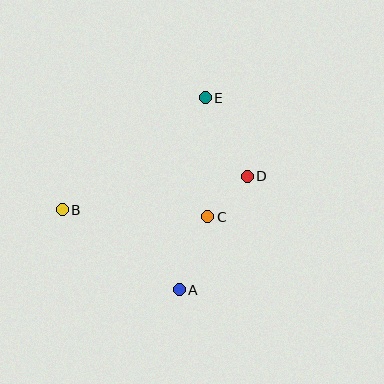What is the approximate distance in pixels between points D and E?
The distance between D and E is approximately 89 pixels.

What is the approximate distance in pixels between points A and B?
The distance between A and B is approximately 142 pixels.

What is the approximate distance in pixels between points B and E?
The distance between B and E is approximately 182 pixels.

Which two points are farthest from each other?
Points A and E are farthest from each other.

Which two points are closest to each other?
Points C and D are closest to each other.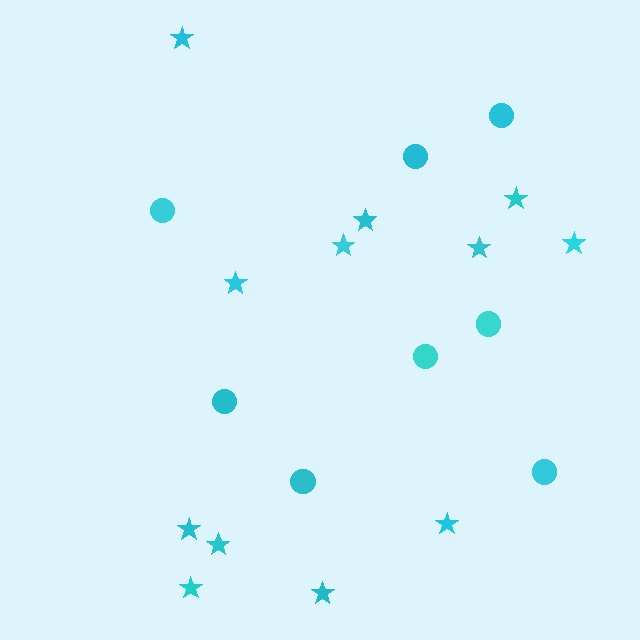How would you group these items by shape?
There are 2 groups: one group of circles (8) and one group of stars (12).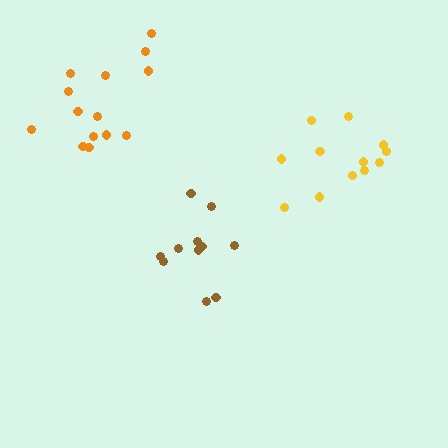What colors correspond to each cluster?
The clusters are colored: orange, yellow, brown.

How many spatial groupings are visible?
There are 3 spatial groupings.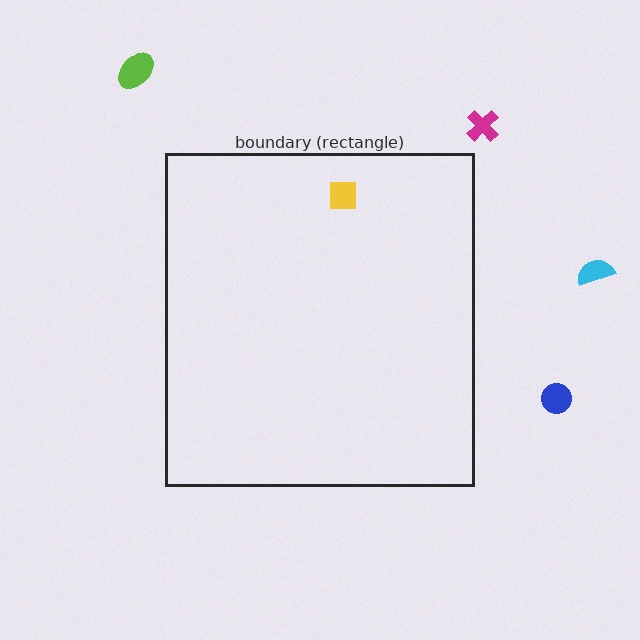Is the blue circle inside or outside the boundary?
Outside.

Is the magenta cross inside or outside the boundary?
Outside.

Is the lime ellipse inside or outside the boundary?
Outside.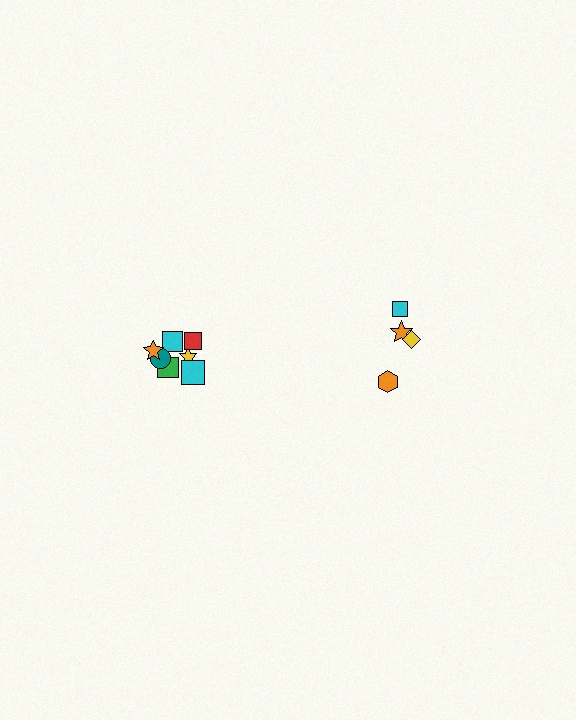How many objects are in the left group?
There are 7 objects.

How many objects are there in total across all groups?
There are 11 objects.